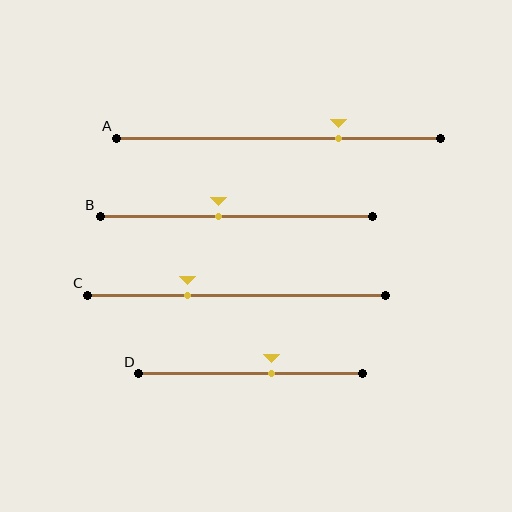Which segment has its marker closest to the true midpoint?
Segment B has its marker closest to the true midpoint.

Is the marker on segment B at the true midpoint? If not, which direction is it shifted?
No, the marker on segment B is shifted to the left by about 7% of the segment length.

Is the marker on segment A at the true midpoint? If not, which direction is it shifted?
No, the marker on segment A is shifted to the right by about 18% of the segment length.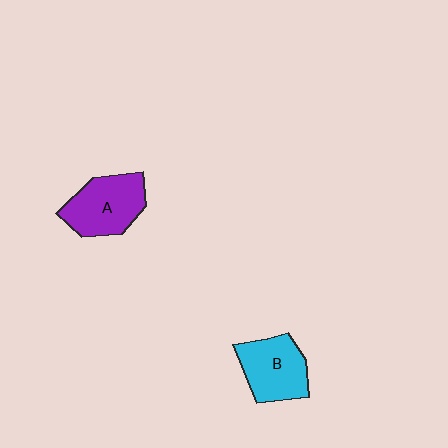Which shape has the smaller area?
Shape B (cyan).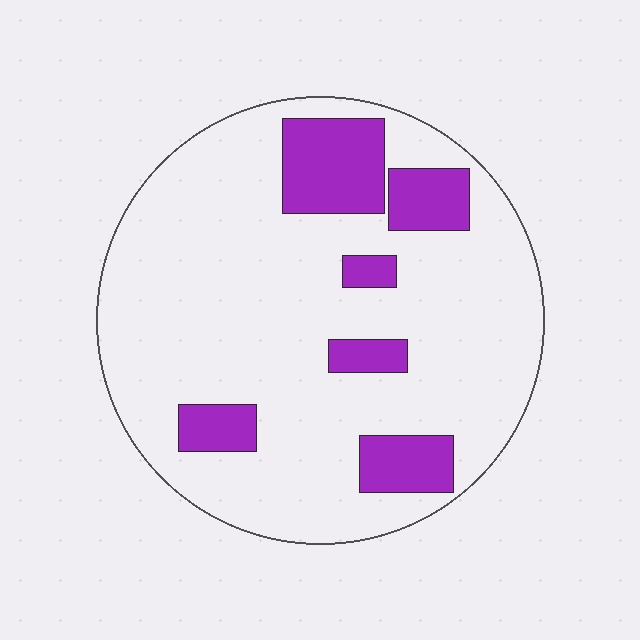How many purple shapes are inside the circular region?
6.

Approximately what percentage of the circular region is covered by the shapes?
Approximately 20%.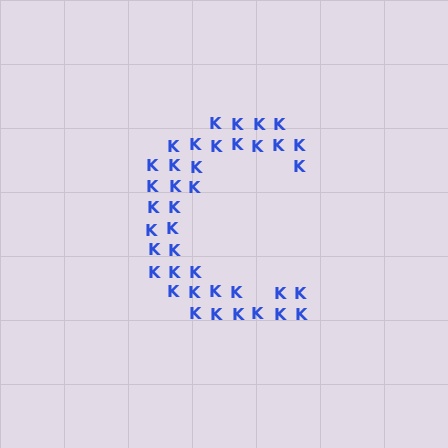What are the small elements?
The small elements are letter K's.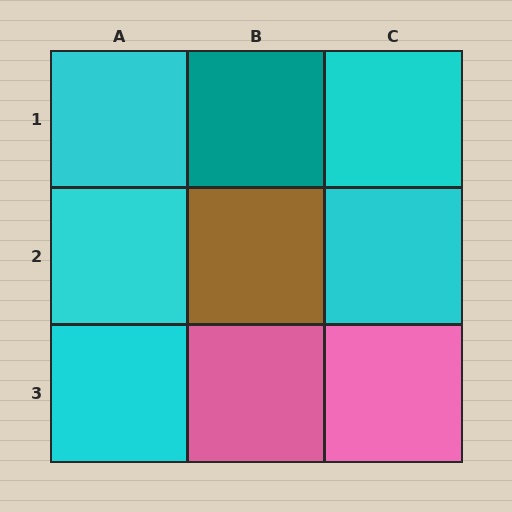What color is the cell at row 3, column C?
Pink.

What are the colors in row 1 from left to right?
Cyan, teal, cyan.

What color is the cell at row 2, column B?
Brown.